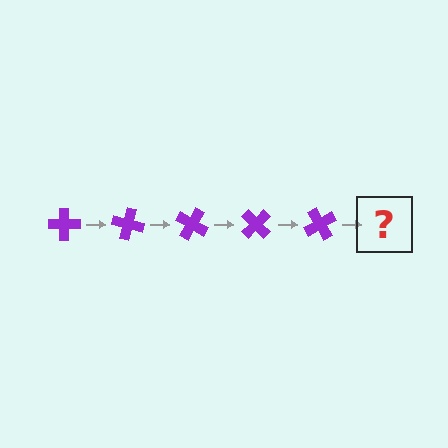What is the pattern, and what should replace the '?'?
The pattern is that the cross rotates 15 degrees each step. The '?' should be a purple cross rotated 75 degrees.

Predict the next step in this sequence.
The next step is a purple cross rotated 75 degrees.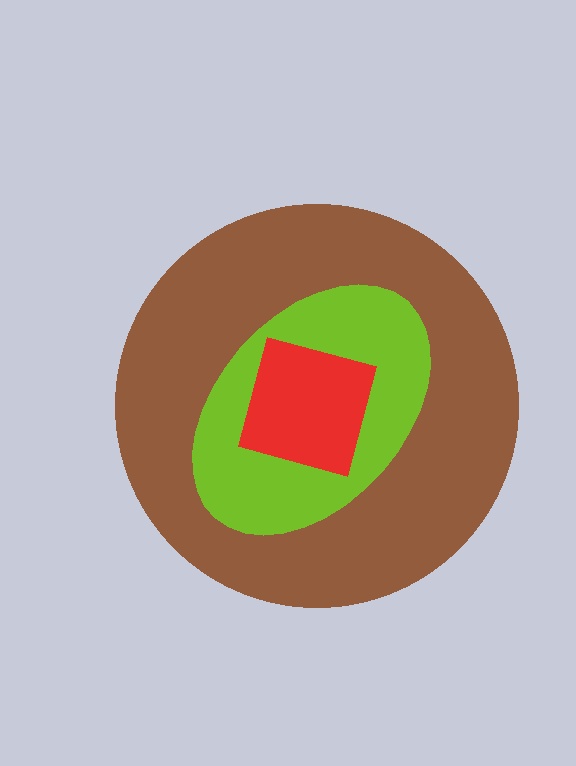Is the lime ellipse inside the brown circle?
Yes.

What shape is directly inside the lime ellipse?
The red square.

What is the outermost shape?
The brown circle.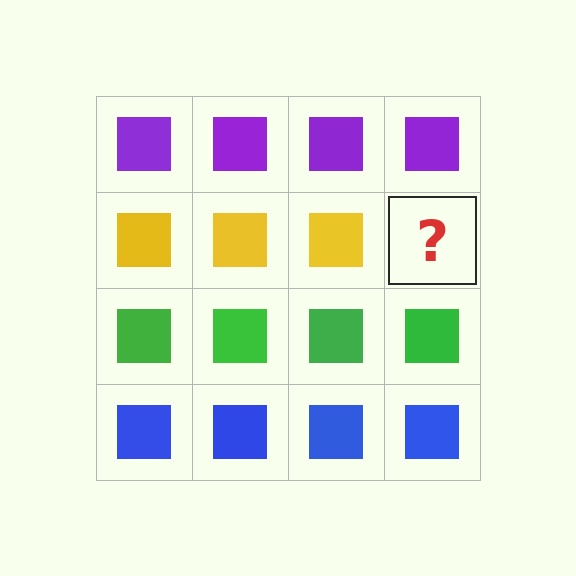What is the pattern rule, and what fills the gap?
The rule is that each row has a consistent color. The gap should be filled with a yellow square.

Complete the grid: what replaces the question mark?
The question mark should be replaced with a yellow square.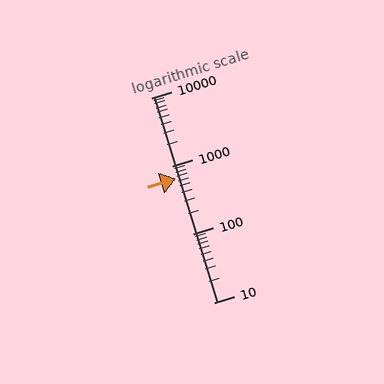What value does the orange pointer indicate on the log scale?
The pointer indicates approximately 650.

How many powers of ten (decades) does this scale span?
The scale spans 3 decades, from 10 to 10000.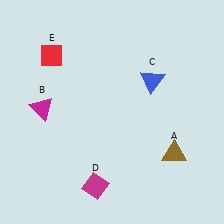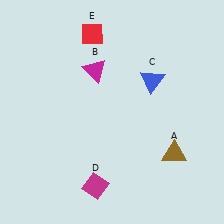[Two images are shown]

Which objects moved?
The objects that moved are: the magenta triangle (B), the red diamond (E).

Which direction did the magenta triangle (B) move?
The magenta triangle (B) moved right.